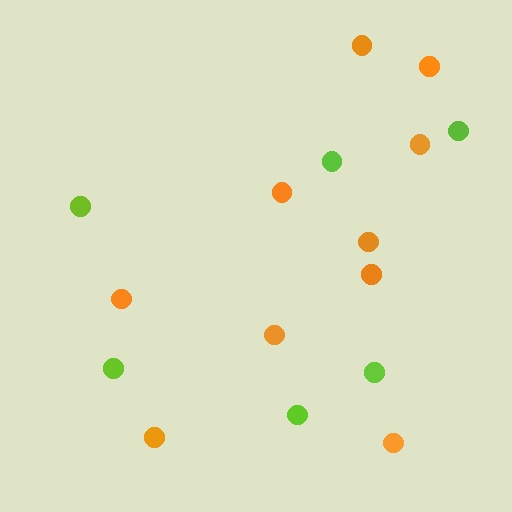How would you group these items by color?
There are 2 groups: one group of lime circles (6) and one group of orange circles (10).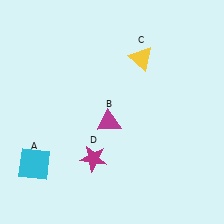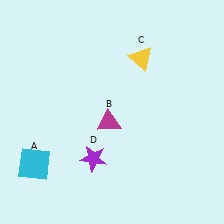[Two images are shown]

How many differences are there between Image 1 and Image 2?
There is 1 difference between the two images.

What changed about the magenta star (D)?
In Image 1, D is magenta. In Image 2, it changed to purple.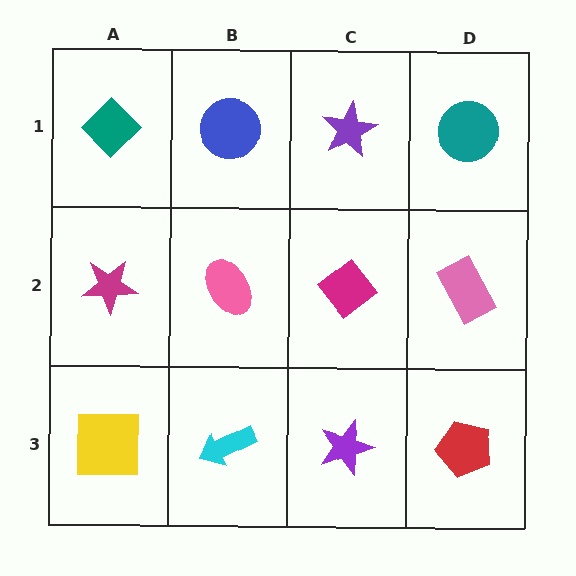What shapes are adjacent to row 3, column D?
A pink rectangle (row 2, column D), a purple star (row 3, column C).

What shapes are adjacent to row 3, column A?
A magenta star (row 2, column A), a cyan arrow (row 3, column B).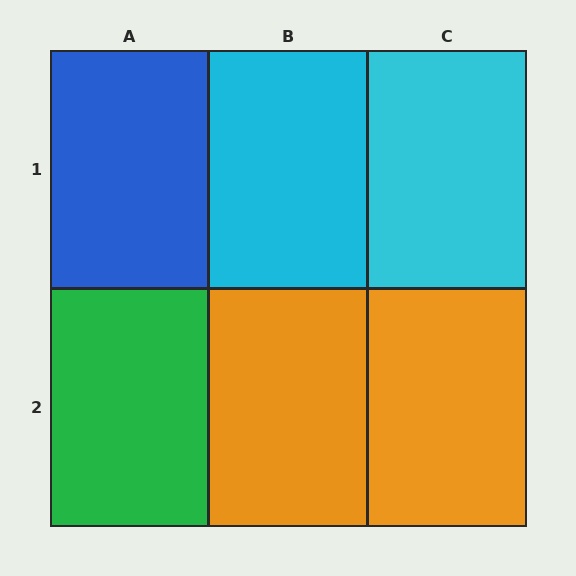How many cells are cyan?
2 cells are cyan.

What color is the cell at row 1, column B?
Cyan.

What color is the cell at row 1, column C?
Cyan.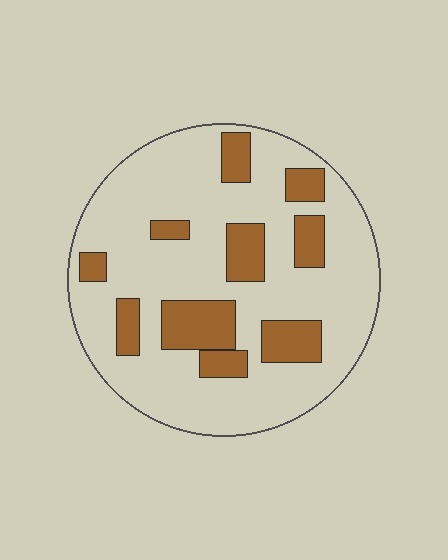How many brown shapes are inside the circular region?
10.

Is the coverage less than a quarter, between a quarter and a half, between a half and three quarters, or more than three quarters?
Less than a quarter.